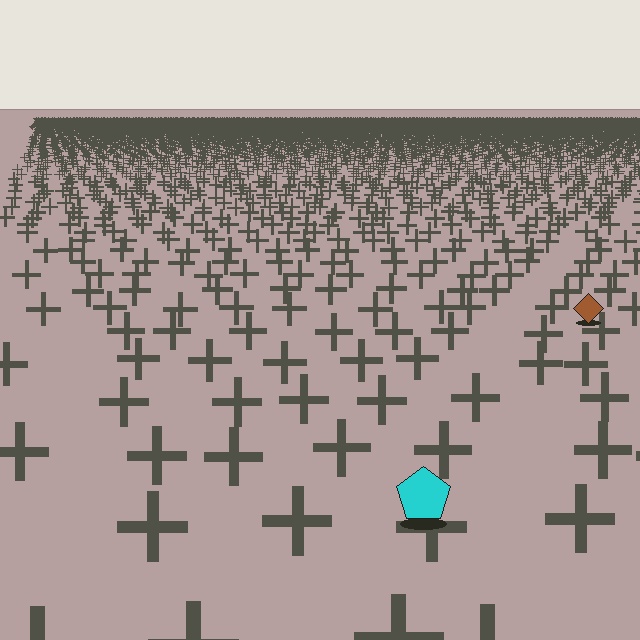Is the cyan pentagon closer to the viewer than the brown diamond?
Yes. The cyan pentagon is closer — you can tell from the texture gradient: the ground texture is coarser near it.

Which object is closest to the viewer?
The cyan pentagon is closest. The texture marks near it are larger and more spread out.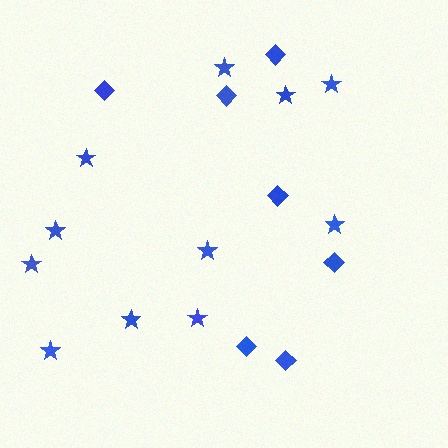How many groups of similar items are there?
There are 2 groups: one group of stars (11) and one group of diamonds (7).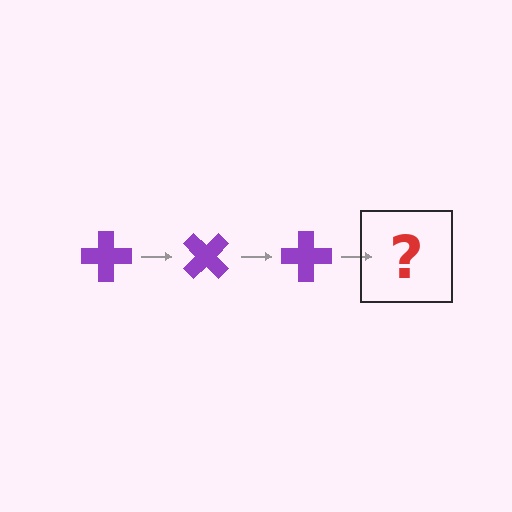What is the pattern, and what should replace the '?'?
The pattern is that the cross rotates 45 degrees each step. The '?' should be a purple cross rotated 135 degrees.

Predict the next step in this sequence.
The next step is a purple cross rotated 135 degrees.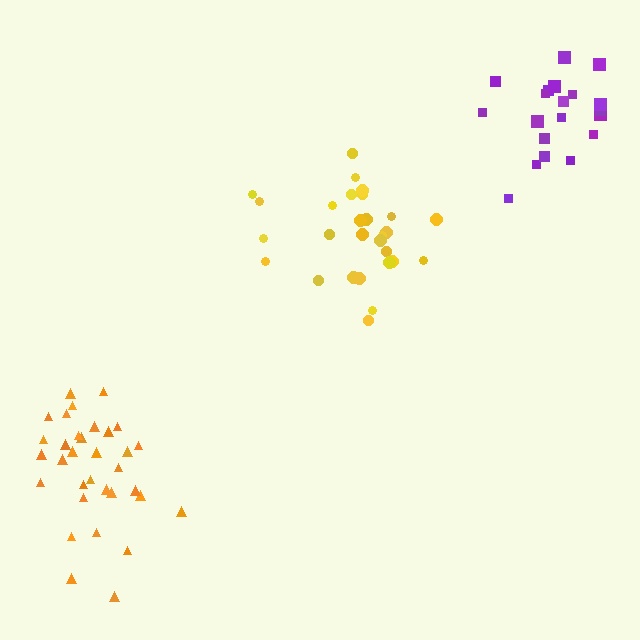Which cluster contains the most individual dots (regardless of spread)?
Orange (33).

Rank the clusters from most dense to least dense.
yellow, purple, orange.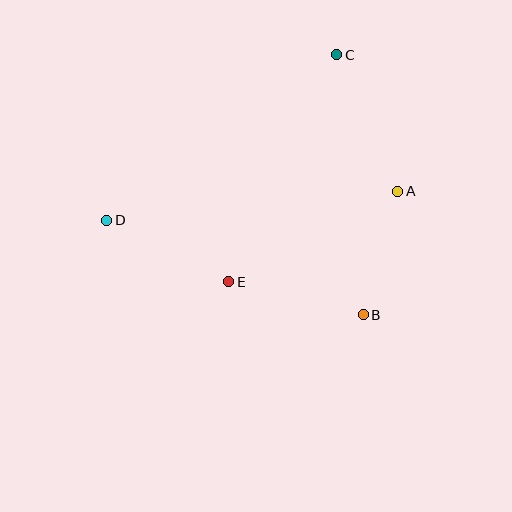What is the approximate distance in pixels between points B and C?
The distance between B and C is approximately 261 pixels.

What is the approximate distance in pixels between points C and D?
The distance between C and D is approximately 283 pixels.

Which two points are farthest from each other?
Points A and D are farthest from each other.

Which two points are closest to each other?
Points A and B are closest to each other.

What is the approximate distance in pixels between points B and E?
The distance between B and E is approximately 138 pixels.